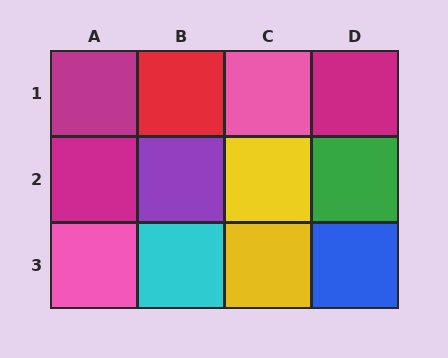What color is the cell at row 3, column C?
Yellow.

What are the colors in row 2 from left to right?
Magenta, purple, yellow, green.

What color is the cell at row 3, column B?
Cyan.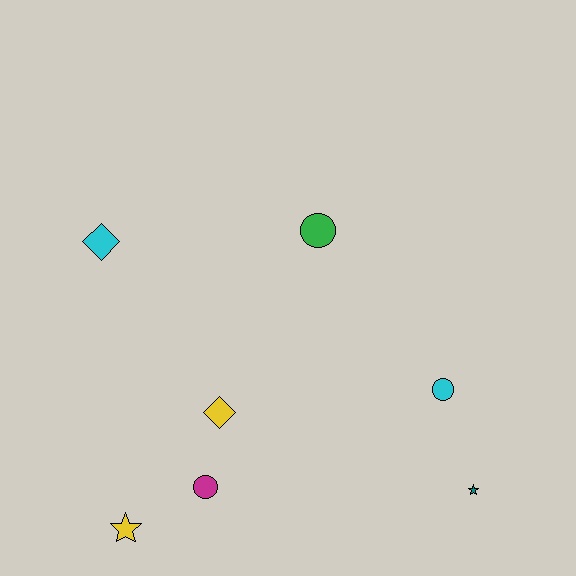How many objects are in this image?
There are 7 objects.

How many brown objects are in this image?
There are no brown objects.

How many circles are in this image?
There are 3 circles.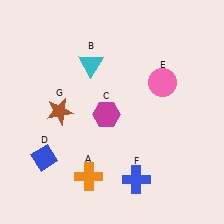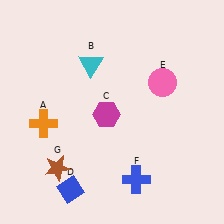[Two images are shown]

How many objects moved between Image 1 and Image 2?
3 objects moved between the two images.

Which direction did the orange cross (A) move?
The orange cross (A) moved up.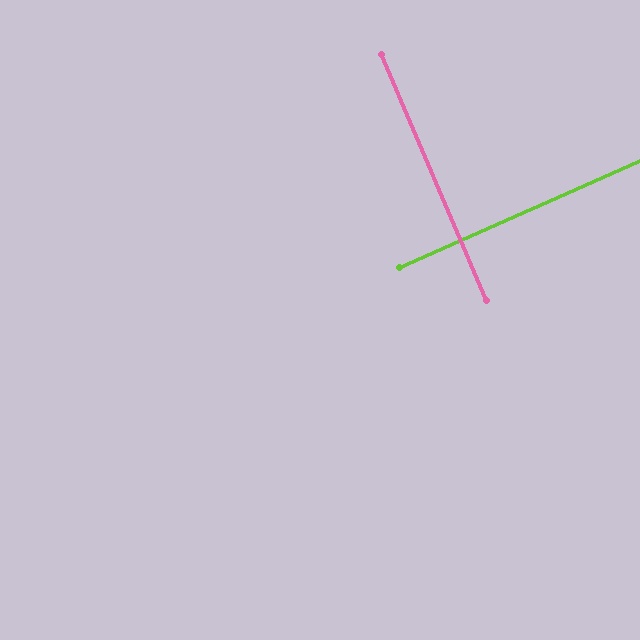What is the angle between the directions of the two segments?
Approximately 89 degrees.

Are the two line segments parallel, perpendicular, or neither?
Perpendicular — they meet at approximately 89°.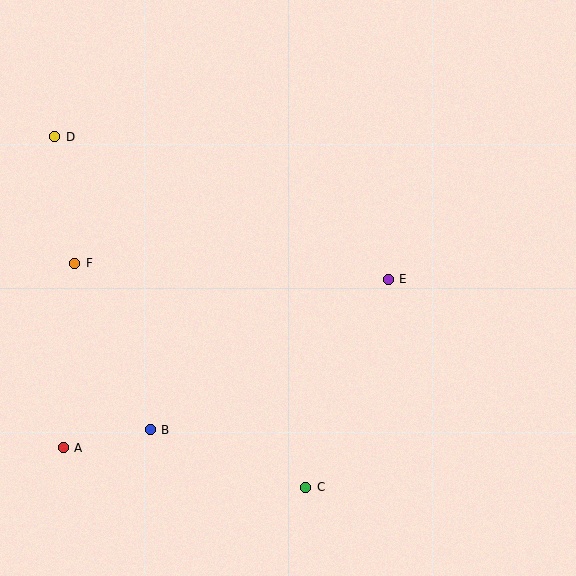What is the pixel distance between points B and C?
The distance between B and C is 166 pixels.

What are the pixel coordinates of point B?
Point B is at (150, 430).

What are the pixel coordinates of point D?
Point D is at (55, 137).